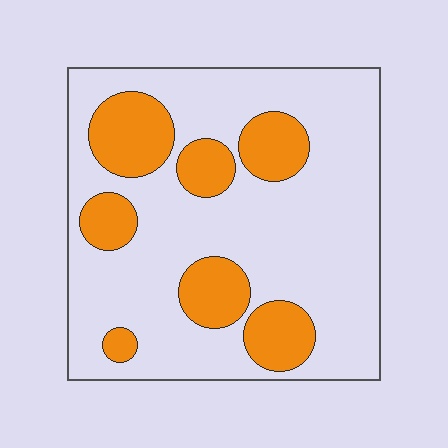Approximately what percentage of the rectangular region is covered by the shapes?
Approximately 25%.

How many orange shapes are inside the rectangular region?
7.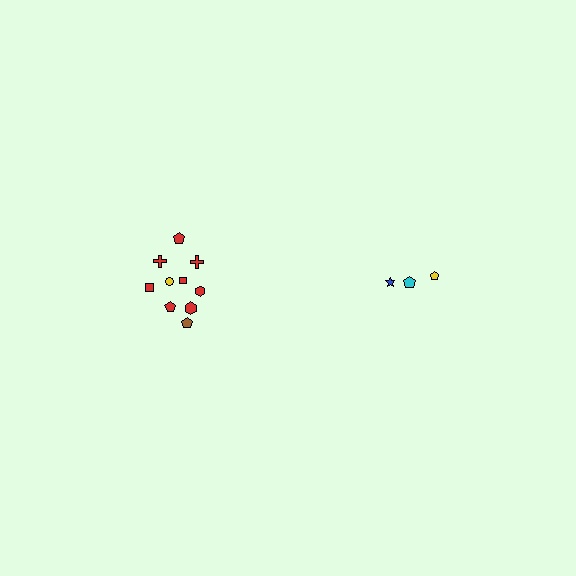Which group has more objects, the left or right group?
The left group.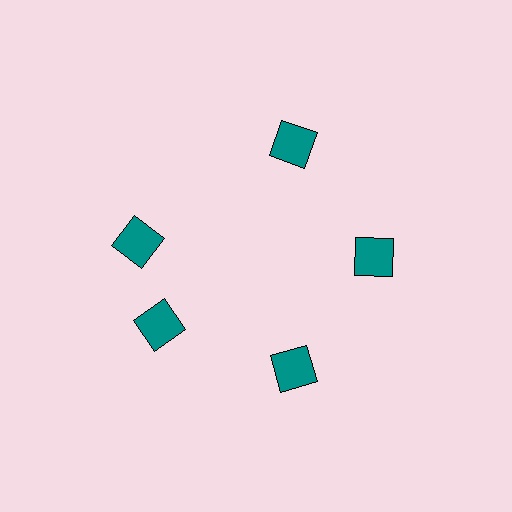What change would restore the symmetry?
The symmetry would be restored by rotating it back into even spacing with its neighbors so that all 5 squares sit at equal angles and equal distance from the center.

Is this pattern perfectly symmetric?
No. The 5 teal squares are arranged in a ring, but one element near the 10 o'clock position is rotated out of alignment along the ring, breaking the 5-fold rotational symmetry.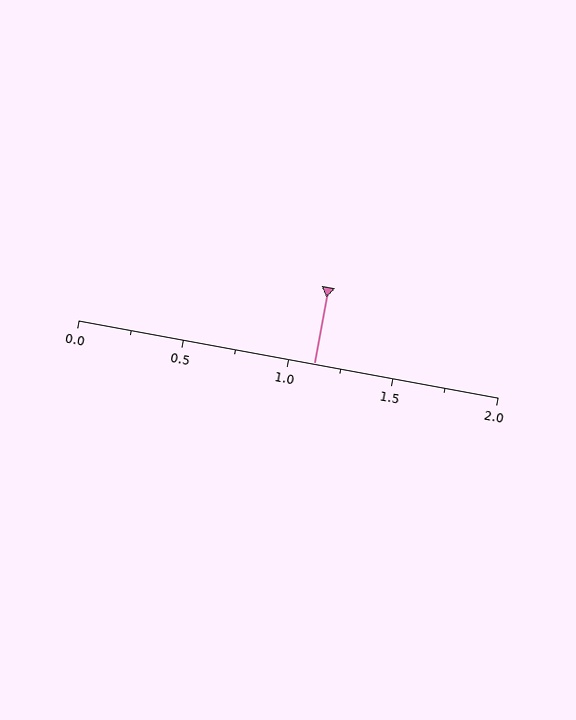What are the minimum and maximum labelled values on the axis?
The axis runs from 0.0 to 2.0.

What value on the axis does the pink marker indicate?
The marker indicates approximately 1.12.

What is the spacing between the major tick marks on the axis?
The major ticks are spaced 0.5 apart.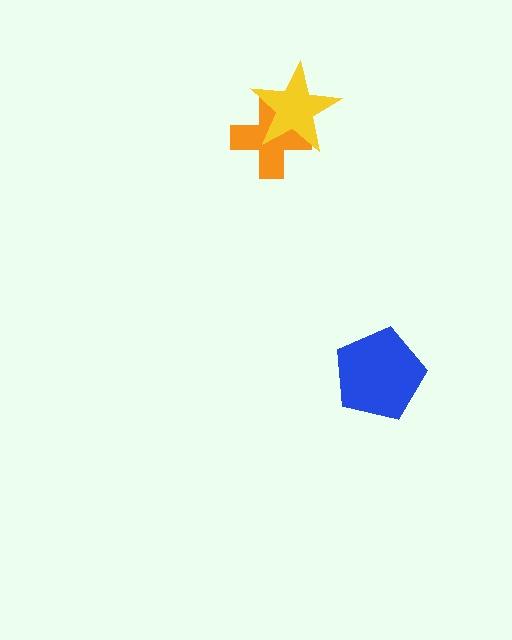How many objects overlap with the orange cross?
1 object overlaps with the orange cross.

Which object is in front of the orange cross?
The yellow star is in front of the orange cross.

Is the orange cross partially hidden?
Yes, it is partially covered by another shape.